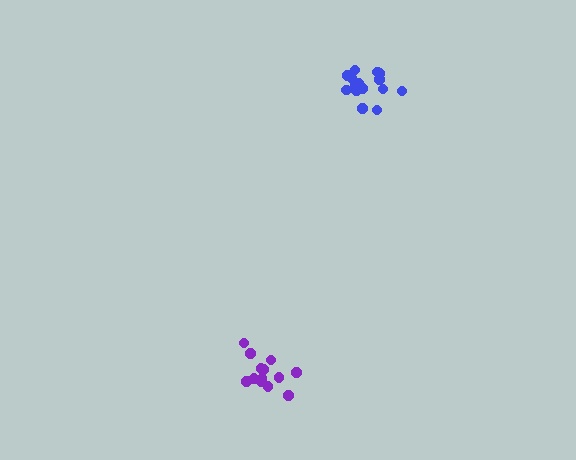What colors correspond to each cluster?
The clusters are colored: purple, blue.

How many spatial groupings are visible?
There are 2 spatial groupings.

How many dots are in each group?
Group 1: 13 dots, Group 2: 16 dots (29 total).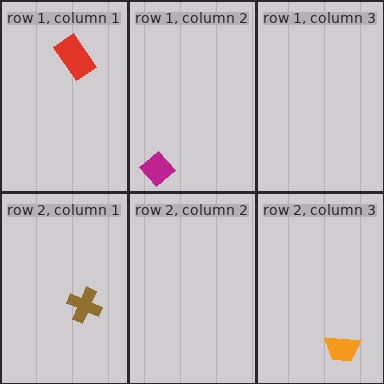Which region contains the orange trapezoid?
The row 2, column 3 region.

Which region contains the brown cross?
The row 2, column 1 region.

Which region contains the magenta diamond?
The row 1, column 2 region.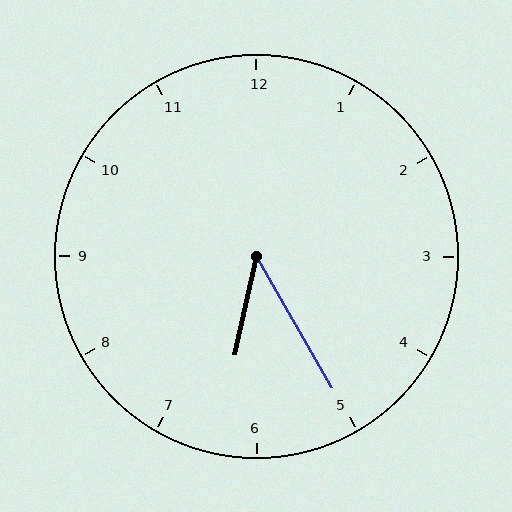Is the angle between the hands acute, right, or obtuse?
It is acute.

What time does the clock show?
6:25.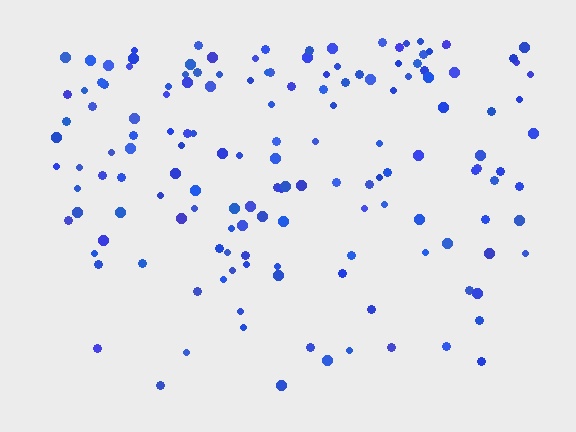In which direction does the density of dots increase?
From bottom to top, with the top side densest.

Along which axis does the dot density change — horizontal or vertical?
Vertical.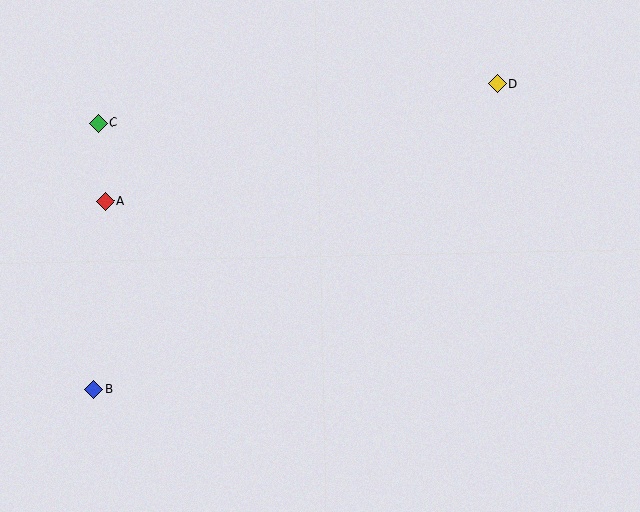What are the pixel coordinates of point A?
Point A is at (105, 202).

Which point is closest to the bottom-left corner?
Point B is closest to the bottom-left corner.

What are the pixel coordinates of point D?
Point D is at (497, 84).